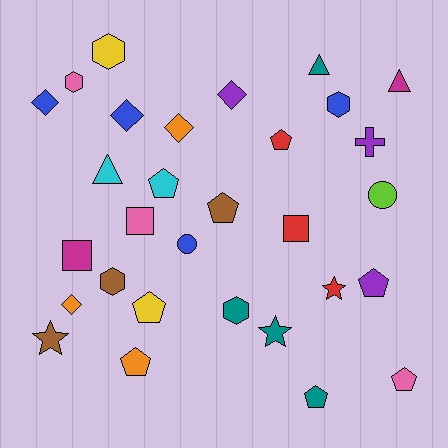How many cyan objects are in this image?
There are 2 cyan objects.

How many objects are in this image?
There are 30 objects.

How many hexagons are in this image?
There are 5 hexagons.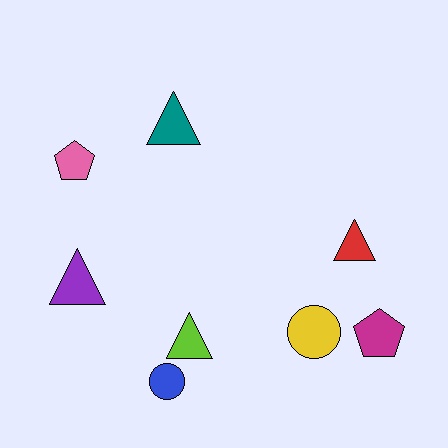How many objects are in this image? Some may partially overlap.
There are 8 objects.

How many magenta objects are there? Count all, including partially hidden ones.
There is 1 magenta object.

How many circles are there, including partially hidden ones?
There are 2 circles.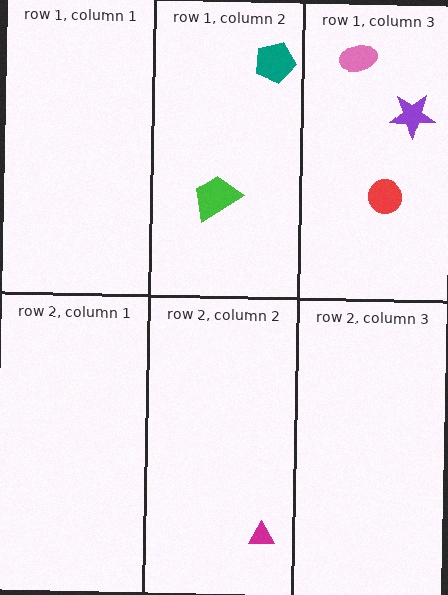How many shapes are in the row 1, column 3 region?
3.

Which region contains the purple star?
The row 1, column 3 region.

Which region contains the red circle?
The row 1, column 3 region.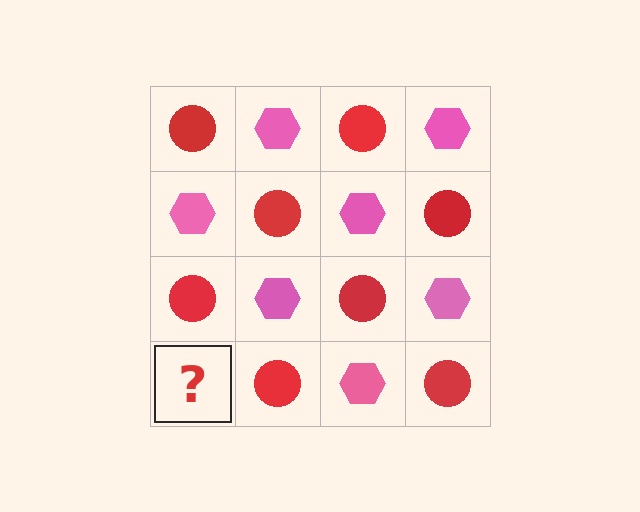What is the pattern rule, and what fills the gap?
The rule is that it alternates red circle and pink hexagon in a checkerboard pattern. The gap should be filled with a pink hexagon.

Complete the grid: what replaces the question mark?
The question mark should be replaced with a pink hexagon.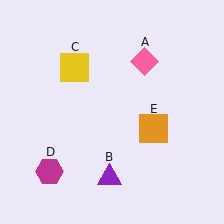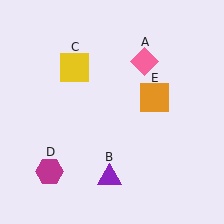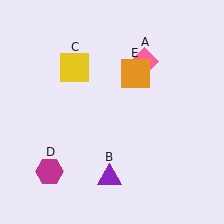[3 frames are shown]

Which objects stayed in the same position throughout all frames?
Pink diamond (object A) and purple triangle (object B) and yellow square (object C) and magenta hexagon (object D) remained stationary.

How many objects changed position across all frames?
1 object changed position: orange square (object E).